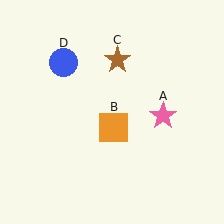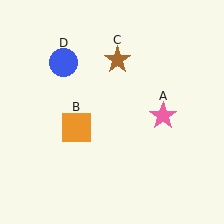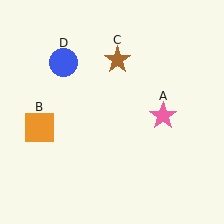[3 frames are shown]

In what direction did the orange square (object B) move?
The orange square (object B) moved left.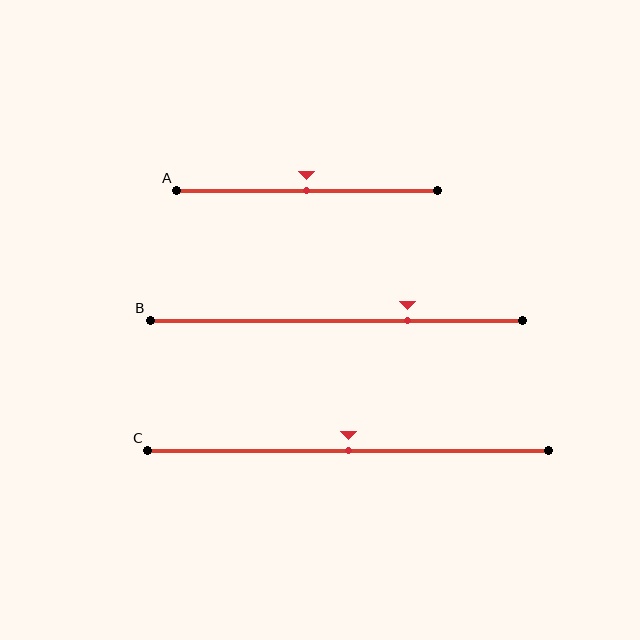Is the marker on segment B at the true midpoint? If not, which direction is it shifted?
No, the marker on segment B is shifted to the right by about 19% of the segment length.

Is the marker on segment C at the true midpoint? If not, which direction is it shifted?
Yes, the marker on segment C is at the true midpoint.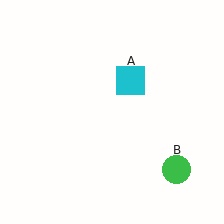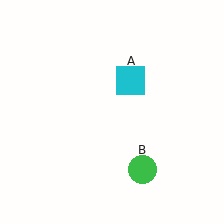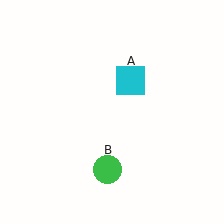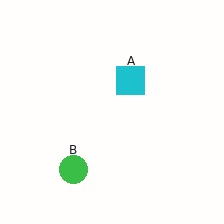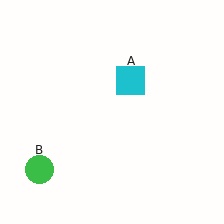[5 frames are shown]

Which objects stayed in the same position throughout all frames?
Cyan square (object A) remained stationary.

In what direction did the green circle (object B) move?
The green circle (object B) moved left.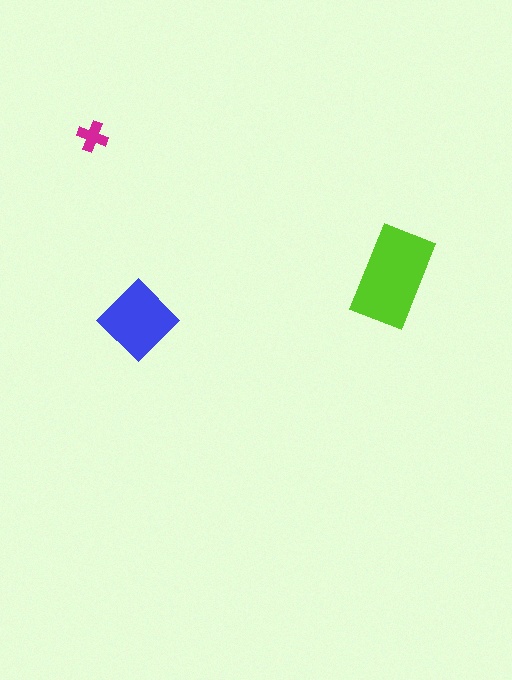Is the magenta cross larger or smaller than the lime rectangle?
Smaller.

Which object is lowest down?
The blue diamond is bottommost.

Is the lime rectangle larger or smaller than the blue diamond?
Larger.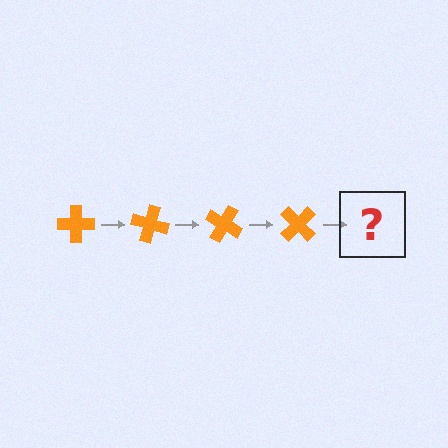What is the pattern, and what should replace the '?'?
The pattern is that the cross rotates 15 degrees each step. The '?' should be an orange cross rotated 60 degrees.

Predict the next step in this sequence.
The next step is an orange cross rotated 60 degrees.